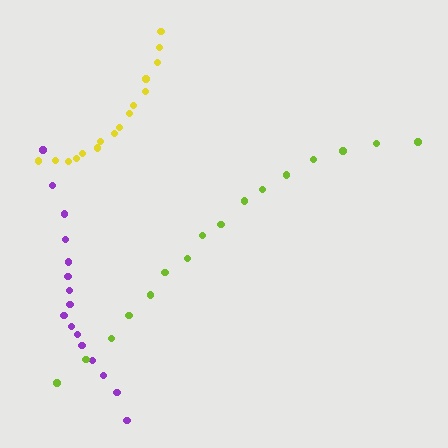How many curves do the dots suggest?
There are 3 distinct paths.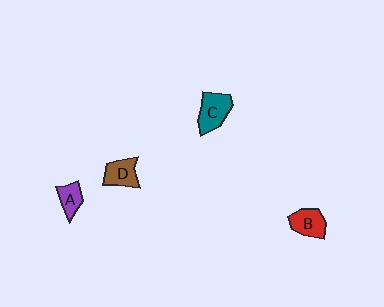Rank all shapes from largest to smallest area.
From largest to smallest: C (teal), B (red), D (brown), A (purple).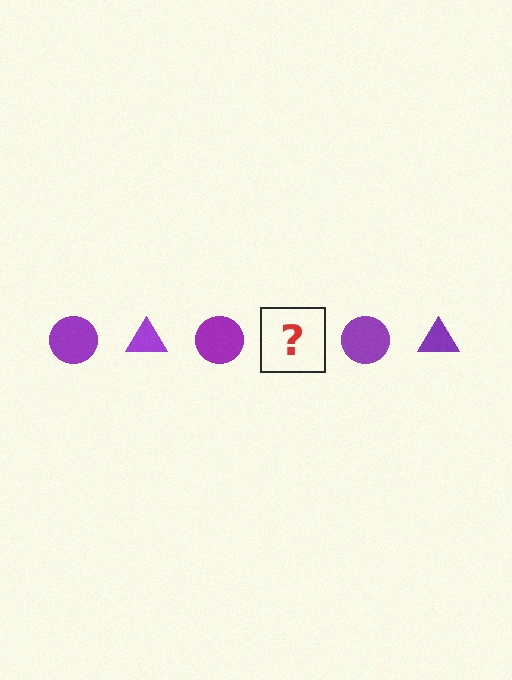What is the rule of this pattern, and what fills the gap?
The rule is that the pattern cycles through circle, triangle shapes in purple. The gap should be filled with a purple triangle.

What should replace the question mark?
The question mark should be replaced with a purple triangle.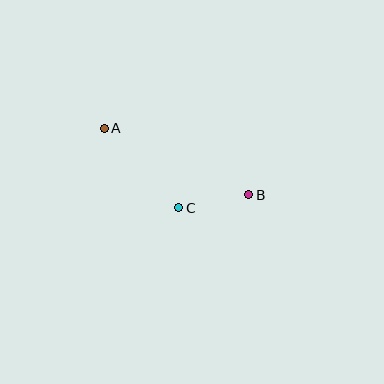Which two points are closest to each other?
Points B and C are closest to each other.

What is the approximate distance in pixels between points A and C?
The distance between A and C is approximately 109 pixels.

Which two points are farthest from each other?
Points A and B are farthest from each other.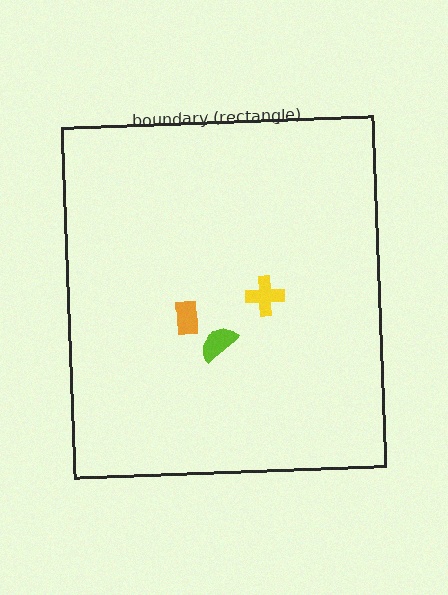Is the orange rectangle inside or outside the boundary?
Inside.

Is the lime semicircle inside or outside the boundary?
Inside.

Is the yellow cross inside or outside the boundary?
Inside.